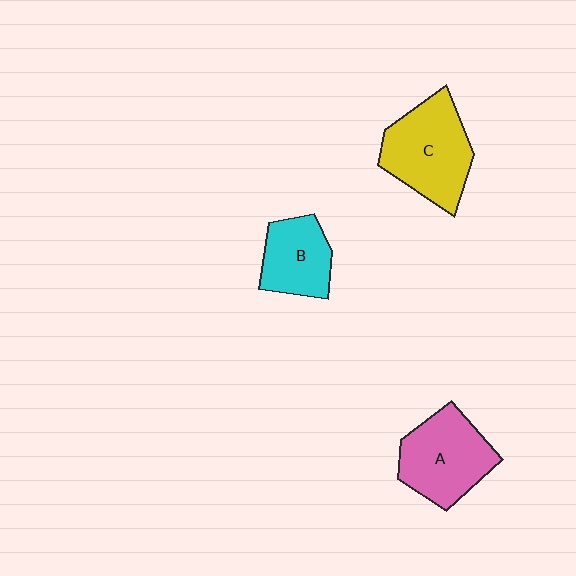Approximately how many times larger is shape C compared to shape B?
Approximately 1.5 times.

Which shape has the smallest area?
Shape B (cyan).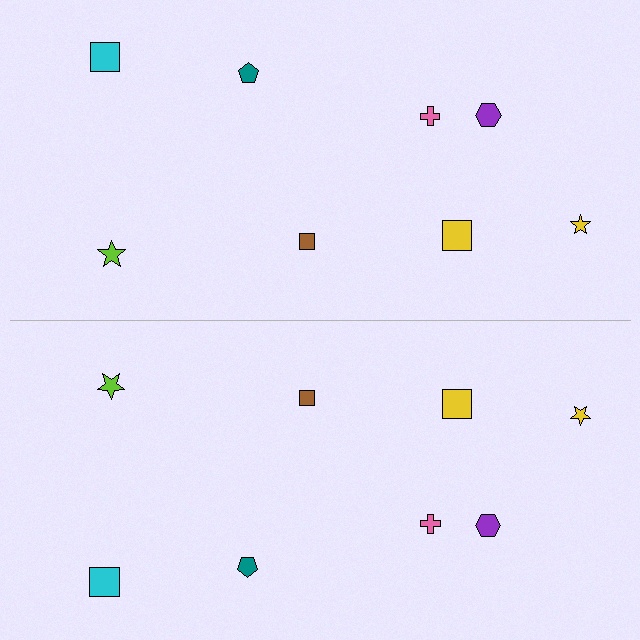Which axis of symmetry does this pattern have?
The pattern has a horizontal axis of symmetry running through the center of the image.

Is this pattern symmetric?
Yes, this pattern has bilateral (reflection) symmetry.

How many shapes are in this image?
There are 16 shapes in this image.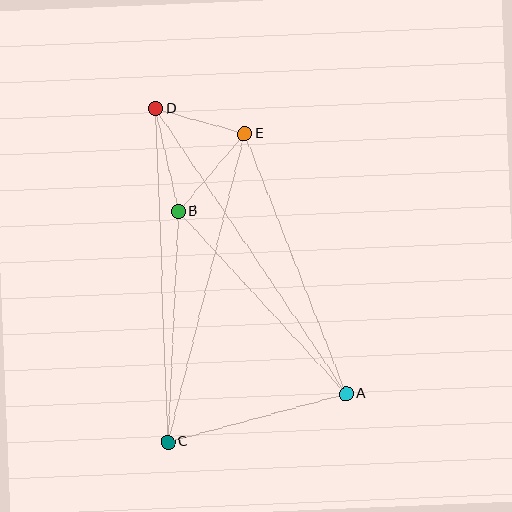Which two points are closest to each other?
Points D and E are closest to each other.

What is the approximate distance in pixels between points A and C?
The distance between A and C is approximately 184 pixels.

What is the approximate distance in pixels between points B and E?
The distance between B and E is approximately 102 pixels.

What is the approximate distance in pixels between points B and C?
The distance between B and C is approximately 231 pixels.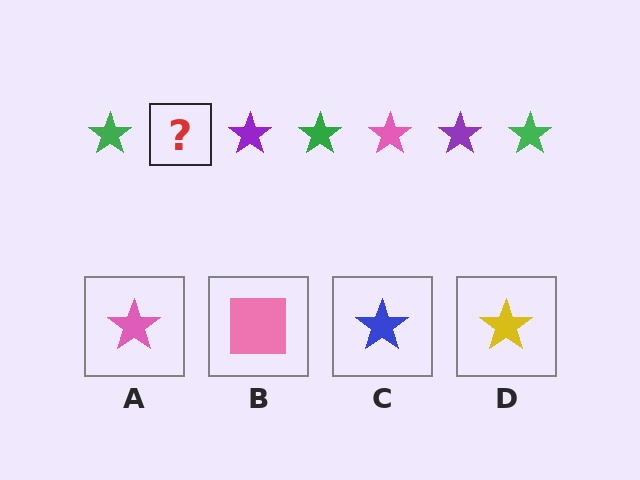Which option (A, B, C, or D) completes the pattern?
A.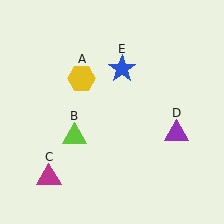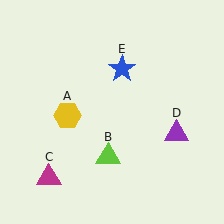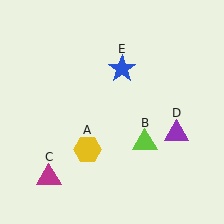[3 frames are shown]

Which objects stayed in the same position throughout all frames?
Magenta triangle (object C) and purple triangle (object D) and blue star (object E) remained stationary.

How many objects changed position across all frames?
2 objects changed position: yellow hexagon (object A), lime triangle (object B).